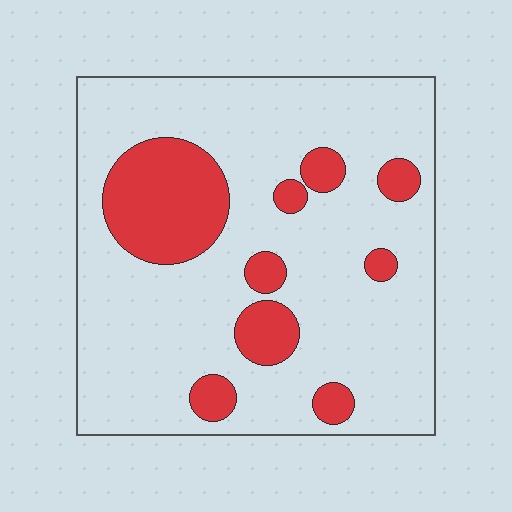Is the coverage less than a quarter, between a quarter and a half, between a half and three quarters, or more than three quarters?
Less than a quarter.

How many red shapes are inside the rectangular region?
9.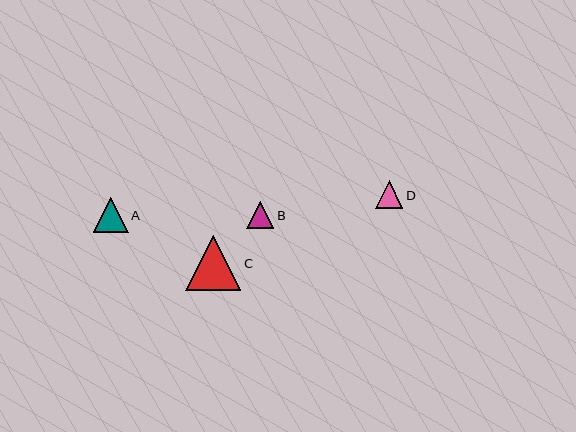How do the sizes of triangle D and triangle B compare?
Triangle D and triangle B are approximately the same size.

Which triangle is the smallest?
Triangle B is the smallest with a size of approximately 27 pixels.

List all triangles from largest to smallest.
From largest to smallest: C, A, D, B.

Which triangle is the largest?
Triangle C is the largest with a size of approximately 55 pixels.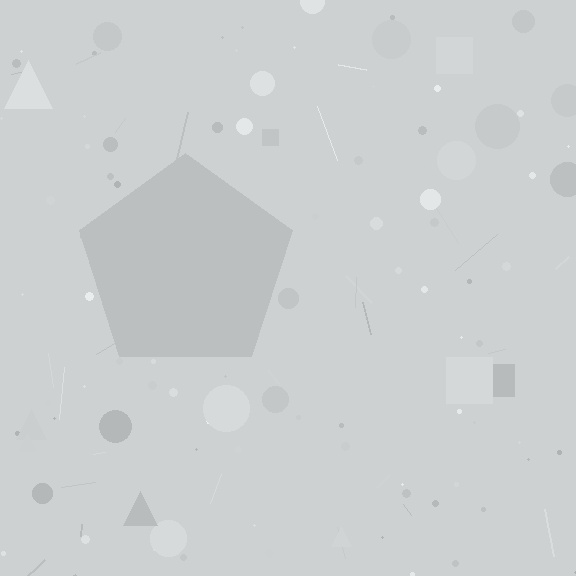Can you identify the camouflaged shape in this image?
The camouflaged shape is a pentagon.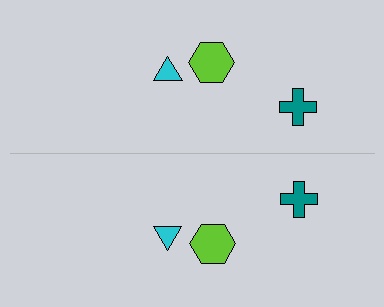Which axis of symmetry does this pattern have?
The pattern has a horizontal axis of symmetry running through the center of the image.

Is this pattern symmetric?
Yes, this pattern has bilateral (reflection) symmetry.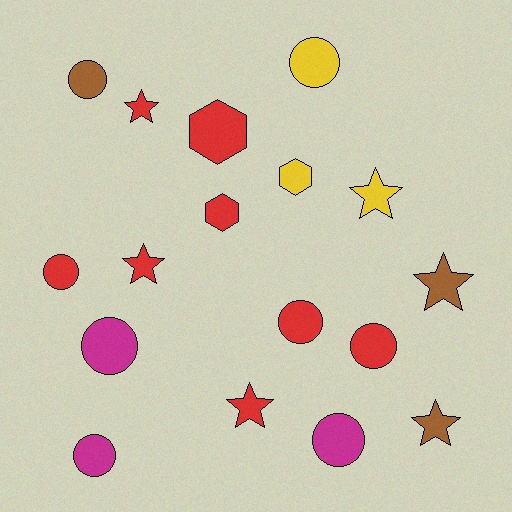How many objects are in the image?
There are 17 objects.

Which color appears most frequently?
Red, with 8 objects.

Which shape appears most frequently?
Circle, with 8 objects.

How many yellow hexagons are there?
There is 1 yellow hexagon.